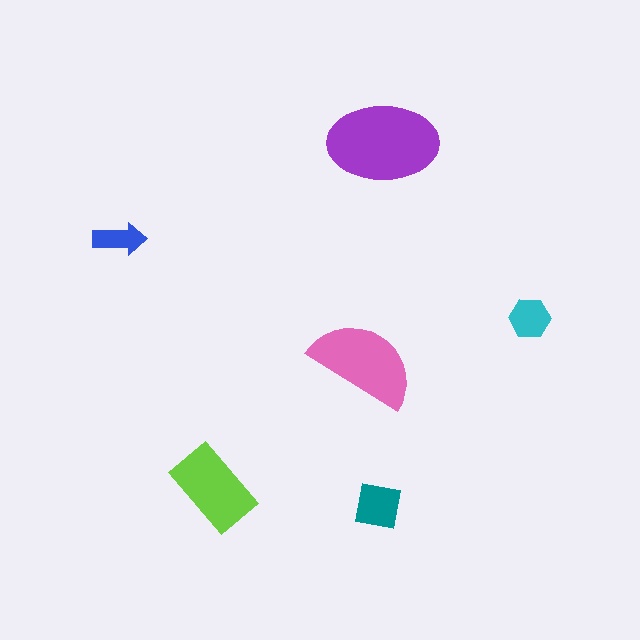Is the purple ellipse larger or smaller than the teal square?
Larger.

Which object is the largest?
The purple ellipse.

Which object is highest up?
The purple ellipse is topmost.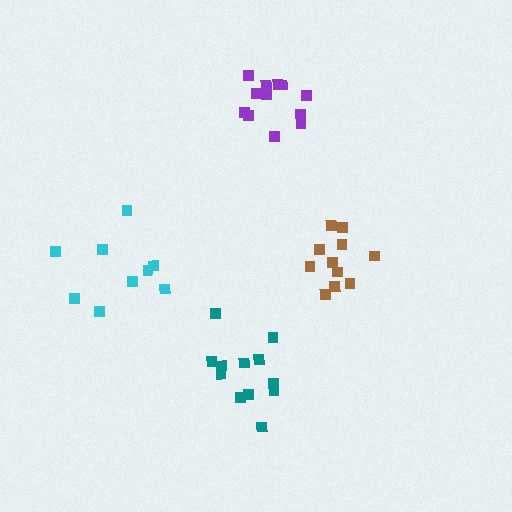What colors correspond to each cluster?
The clusters are colored: teal, brown, purple, cyan.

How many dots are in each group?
Group 1: 12 dots, Group 2: 11 dots, Group 3: 12 dots, Group 4: 9 dots (44 total).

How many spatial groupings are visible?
There are 4 spatial groupings.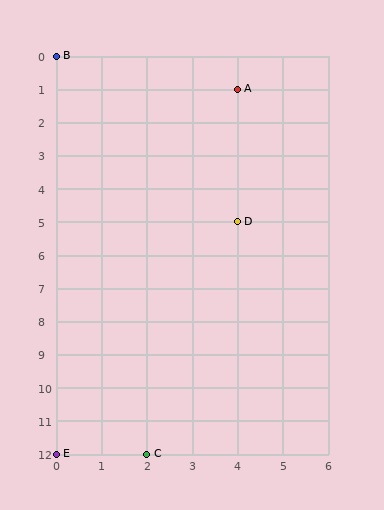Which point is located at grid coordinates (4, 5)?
Point D is at (4, 5).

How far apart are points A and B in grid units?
Points A and B are 4 columns and 1 row apart (about 4.1 grid units diagonally).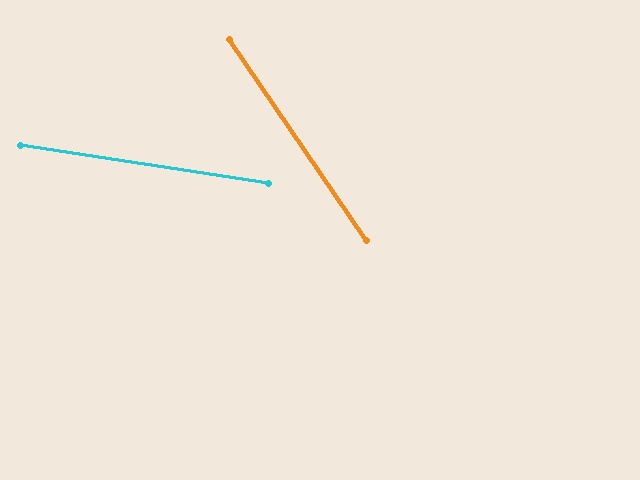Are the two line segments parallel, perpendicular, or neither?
Neither parallel nor perpendicular — they differ by about 47°.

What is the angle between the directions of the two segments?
Approximately 47 degrees.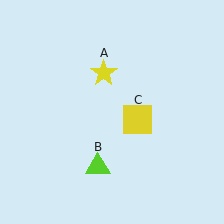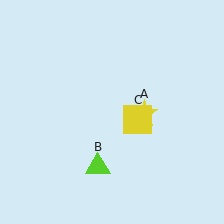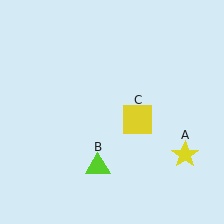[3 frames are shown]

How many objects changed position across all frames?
1 object changed position: yellow star (object A).